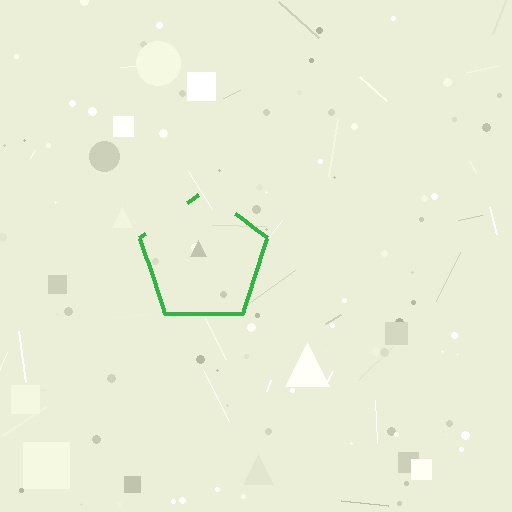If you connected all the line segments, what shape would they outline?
They would outline a pentagon.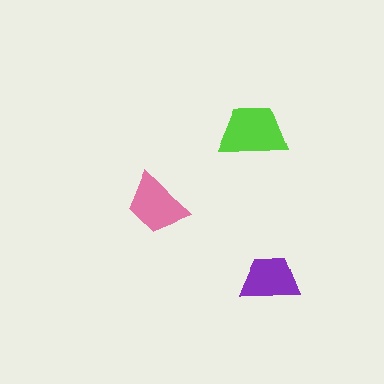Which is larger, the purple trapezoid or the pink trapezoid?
The pink one.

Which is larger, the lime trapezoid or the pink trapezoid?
The lime one.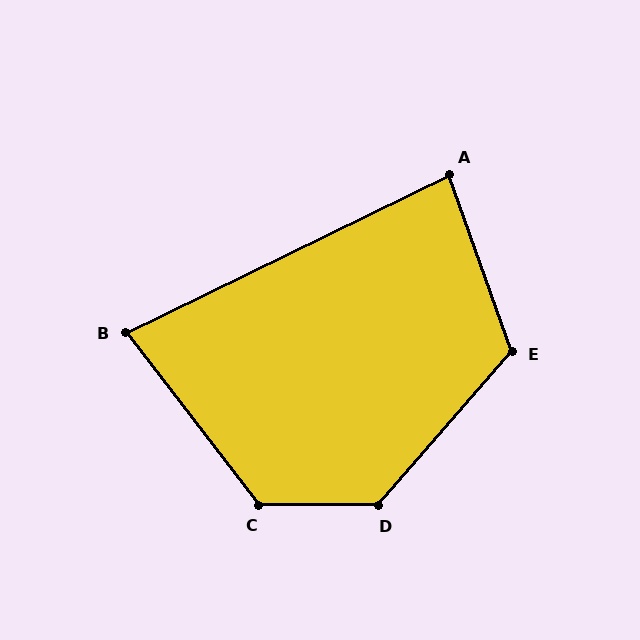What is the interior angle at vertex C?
Approximately 128 degrees (obtuse).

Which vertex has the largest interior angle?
D, at approximately 130 degrees.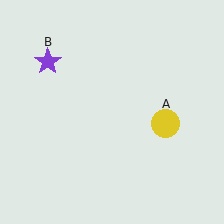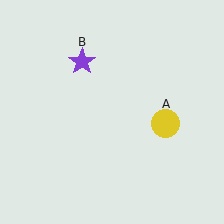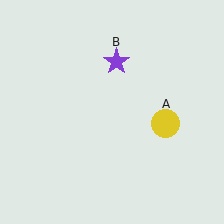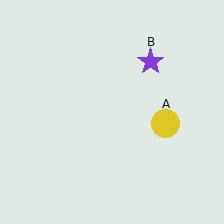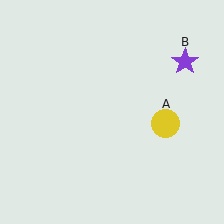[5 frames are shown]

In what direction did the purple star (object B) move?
The purple star (object B) moved right.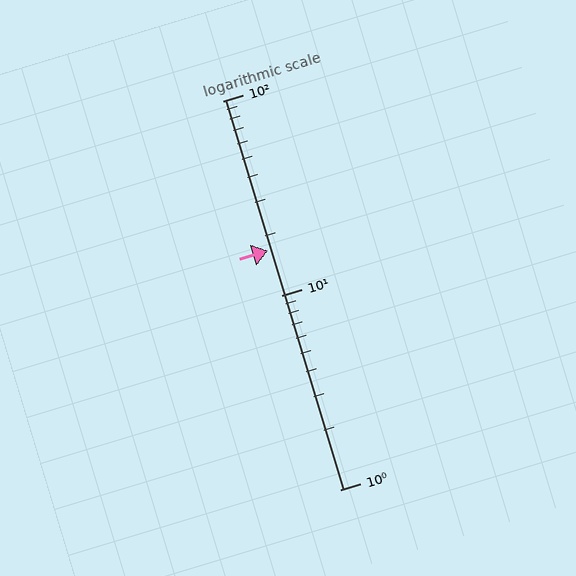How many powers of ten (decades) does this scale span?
The scale spans 2 decades, from 1 to 100.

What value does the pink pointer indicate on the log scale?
The pointer indicates approximately 17.